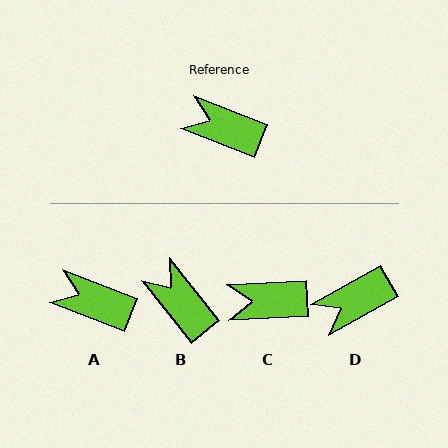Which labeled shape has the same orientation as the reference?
A.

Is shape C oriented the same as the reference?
No, it is off by about 24 degrees.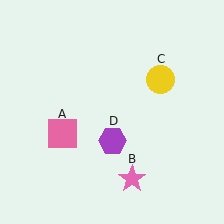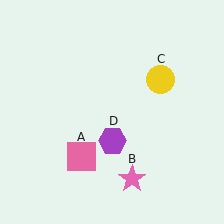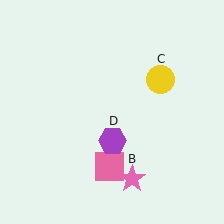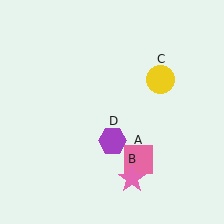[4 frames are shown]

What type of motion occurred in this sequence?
The pink square (object A) rotated counterclockwise around the center of the scene.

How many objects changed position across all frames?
1 object changed position: pink square (object A).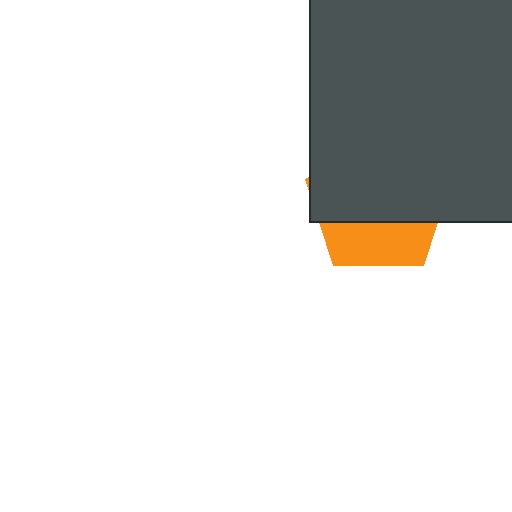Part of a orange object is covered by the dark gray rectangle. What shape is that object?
It is a pentagon.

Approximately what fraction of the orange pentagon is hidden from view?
Roughly 69% of the orange pentagon is hidden behind the dark gray rectangle.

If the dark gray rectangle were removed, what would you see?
You would see the complete orange pentagon.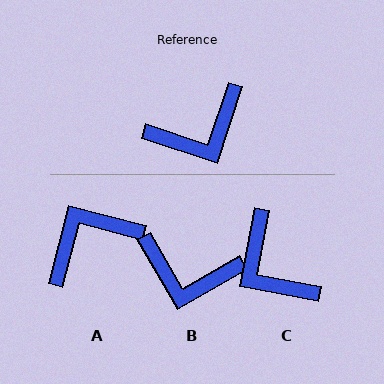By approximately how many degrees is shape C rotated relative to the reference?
Approximately 82 degrees clockwise.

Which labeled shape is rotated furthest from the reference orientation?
A, about 176 degrees away.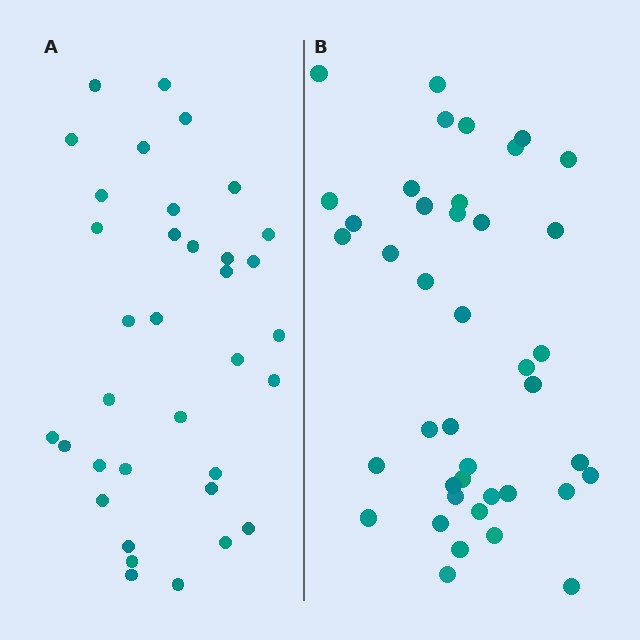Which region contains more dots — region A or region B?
Region B (the right region) has more dots.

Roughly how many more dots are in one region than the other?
Region B has about 6 more dots than region A.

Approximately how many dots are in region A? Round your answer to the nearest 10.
About 40 dots. (The exact count is 35, which rounds to 40.)